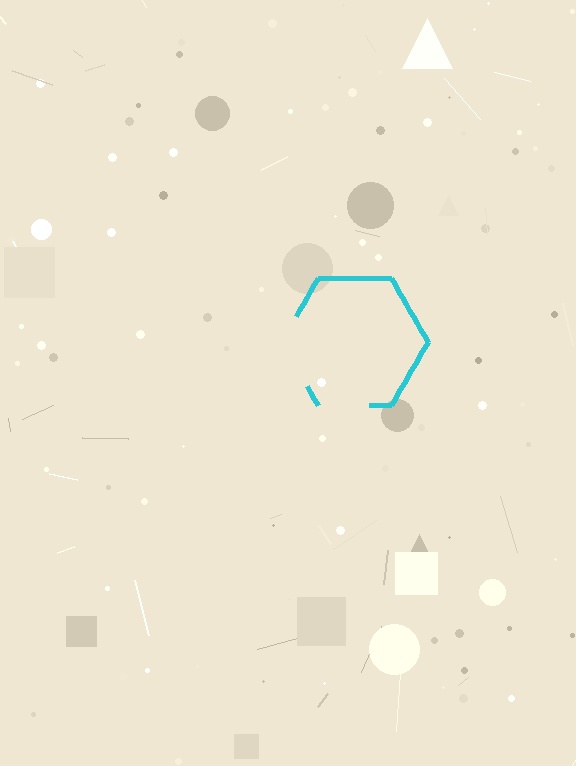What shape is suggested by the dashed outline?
The dashed outline suggests a hexagon.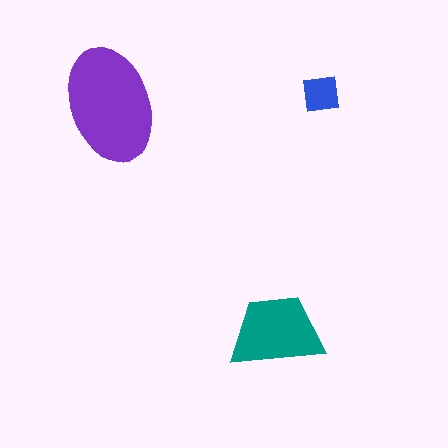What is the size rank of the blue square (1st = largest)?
3rd.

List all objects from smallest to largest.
The blue square, the teal trapezoid, the purple ellipse.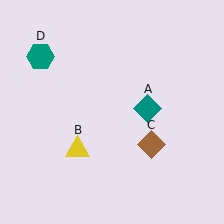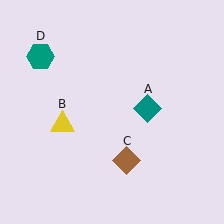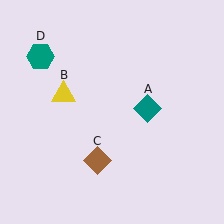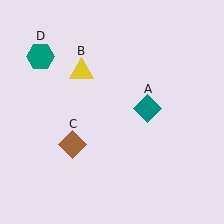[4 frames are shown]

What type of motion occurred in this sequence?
The yellow triangle (object B), brown diamond (object C) rotated clockwise around the center of the scene.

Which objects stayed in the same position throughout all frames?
Teal diamond (object A) and teal hexagon (object D) remained stationary.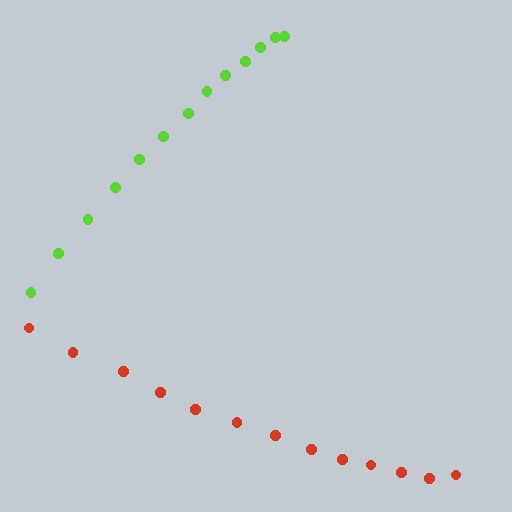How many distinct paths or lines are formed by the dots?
There are 2 distinct paths.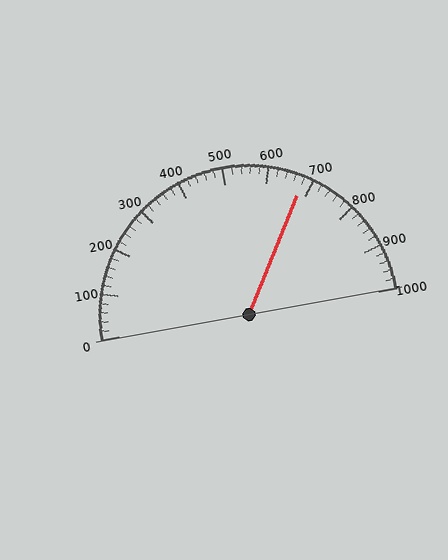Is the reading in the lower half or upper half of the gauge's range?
The reading is in the upper half of the range (0 to 1000).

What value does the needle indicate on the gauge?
The needle indicates approximately 680.